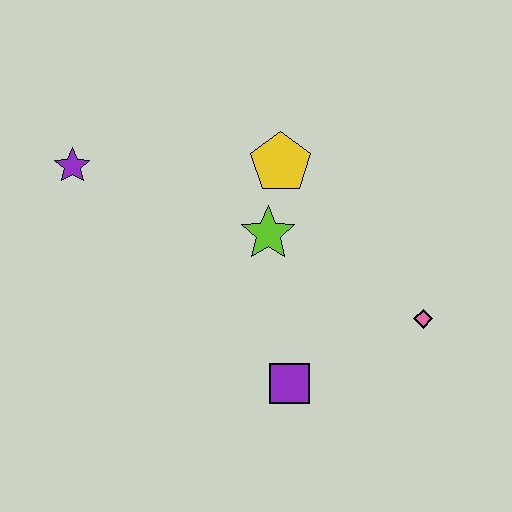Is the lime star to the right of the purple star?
Yes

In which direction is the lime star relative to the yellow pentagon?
The lime star is below the yellow pentagon.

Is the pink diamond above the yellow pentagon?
No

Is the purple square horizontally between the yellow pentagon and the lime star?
No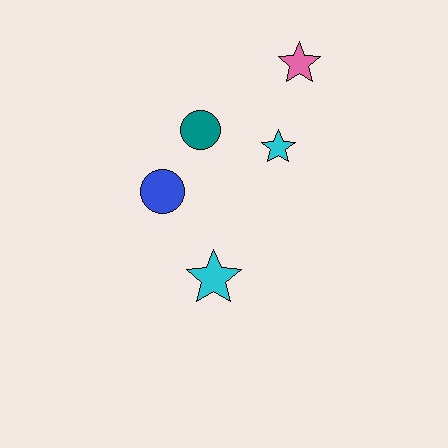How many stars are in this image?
There are 3 stars.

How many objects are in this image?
There are 5 objects.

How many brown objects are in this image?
There are no brown objects.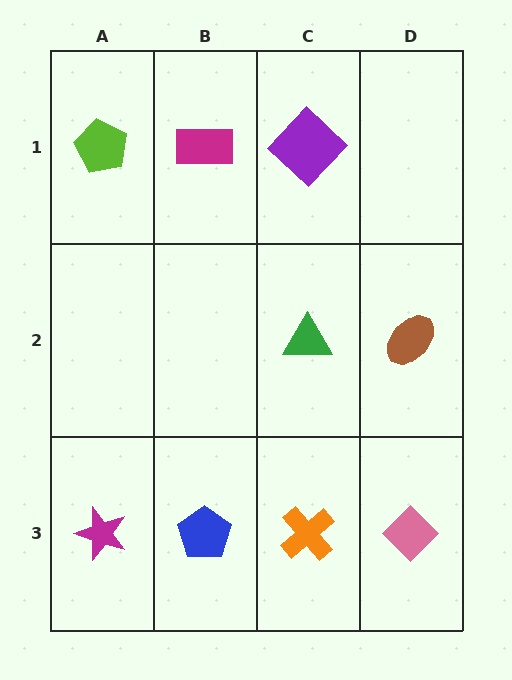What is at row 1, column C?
A purple diamond.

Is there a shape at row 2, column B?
No, that cell is empty.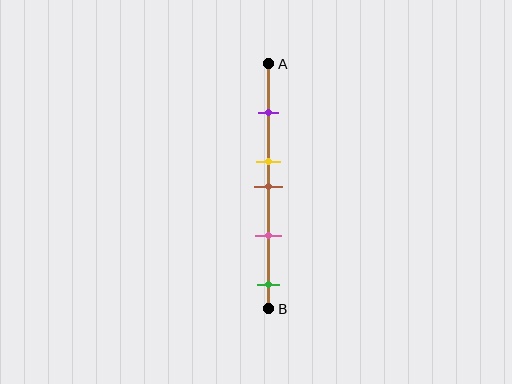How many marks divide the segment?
There are 5 marks dividing the segment.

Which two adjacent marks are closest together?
The yellow and brown marks are the closest adjacent pair.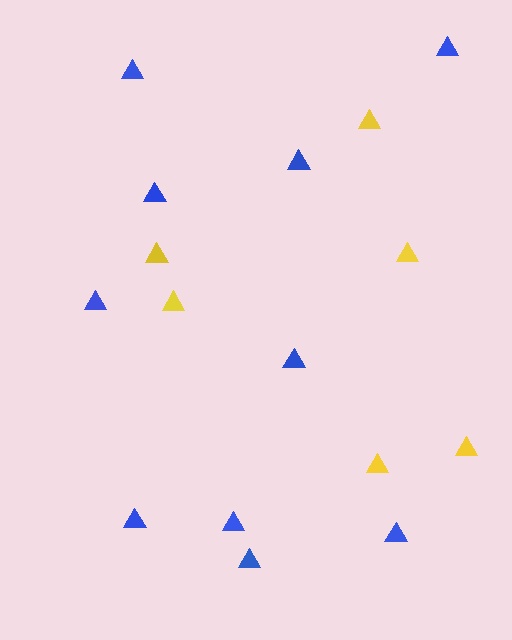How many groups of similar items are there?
There are 2 groups: one group of blue triangles (10) and one group of yellow triangles (6).